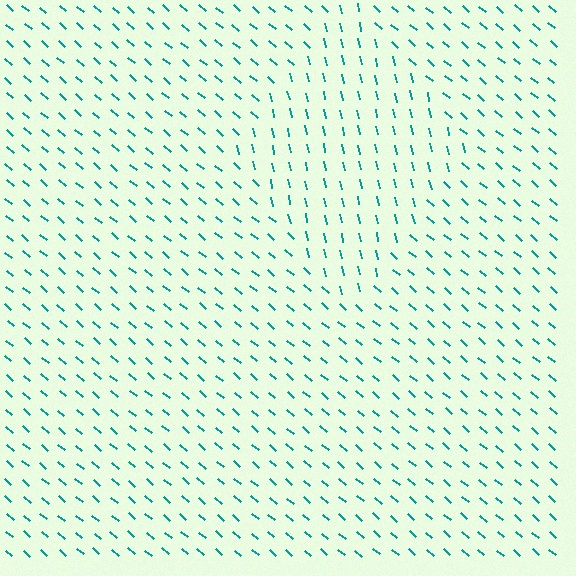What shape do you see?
I see a diamond.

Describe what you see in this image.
The image is filled with small teal line segments. A diamond region in the image has lines oriented differently from the surrounding lines, creating a visible texture boundary.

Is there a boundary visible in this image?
Yes, there is a texture boundary formed by a change in line orientation.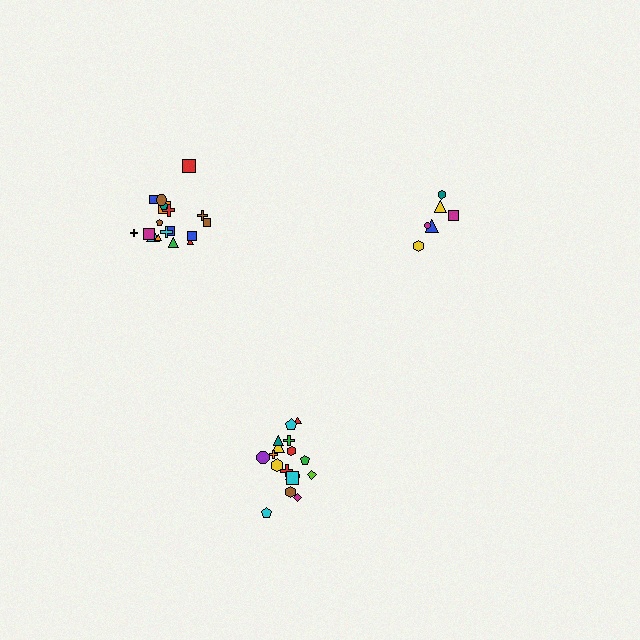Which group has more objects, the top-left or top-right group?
The top-left group.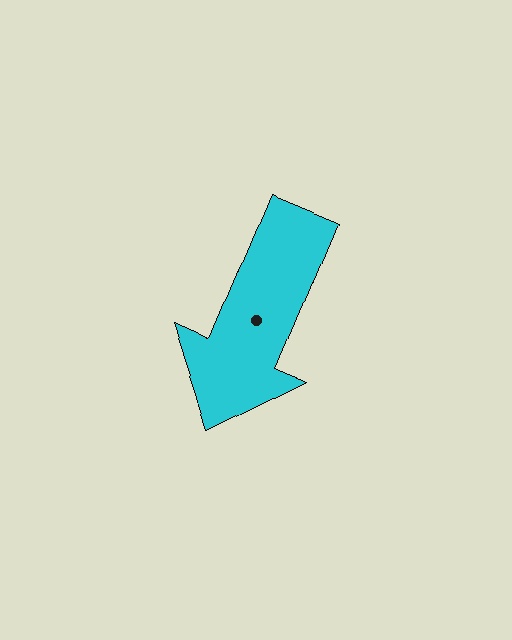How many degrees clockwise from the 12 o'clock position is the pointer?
Approximately 203 degrees.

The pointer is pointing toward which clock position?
Roughly 7 o'clock.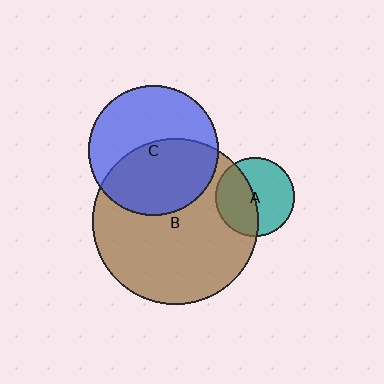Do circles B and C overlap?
Yes.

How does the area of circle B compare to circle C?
Approximately 1.6 times.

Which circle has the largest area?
Circle B (brown).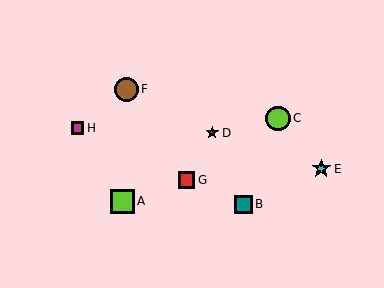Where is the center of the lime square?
The center of the lime square is at (122, 201).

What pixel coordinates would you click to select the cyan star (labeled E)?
Click at (321, 169) to select the cyan star E.